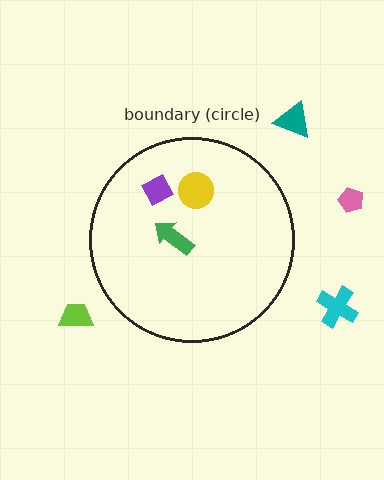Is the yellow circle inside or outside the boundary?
Inside.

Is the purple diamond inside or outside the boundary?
Inside.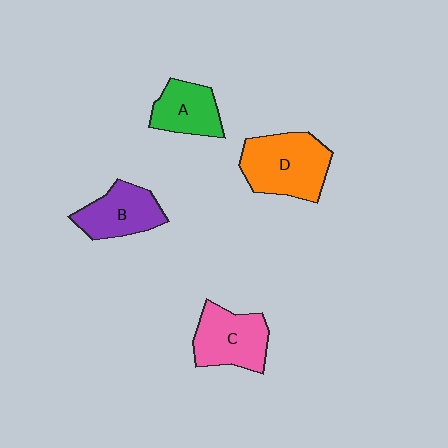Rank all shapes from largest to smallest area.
From largest to smallest: D (orange), C (pink), B (purple), A (green).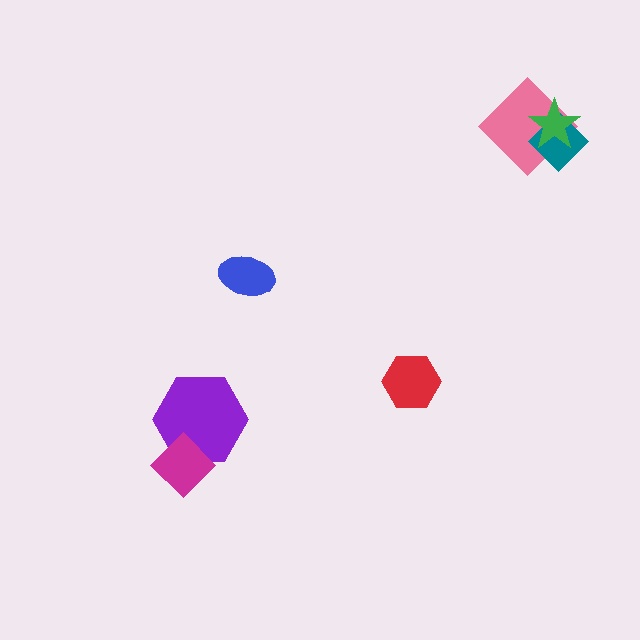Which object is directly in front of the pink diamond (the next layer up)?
The teal diamond is directly in front of the pink diamond.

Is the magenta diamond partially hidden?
No, no other shape covers it.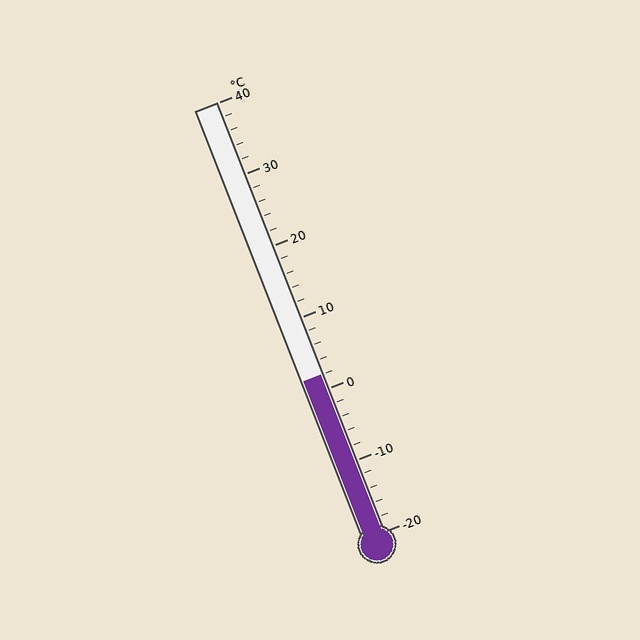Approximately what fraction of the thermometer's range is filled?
The thermometer is filled to approximately 35% of its range.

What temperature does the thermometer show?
The thermometer shows approximately 2°C.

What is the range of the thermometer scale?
The thermometer scale ranges from -20°C to 40°C.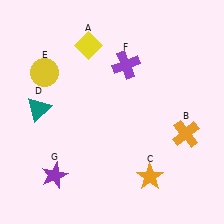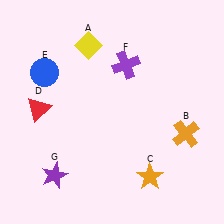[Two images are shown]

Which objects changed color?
D changed from teal to red. E changed from yellow to blue.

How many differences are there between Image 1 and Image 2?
There are 2 differences between the two images.